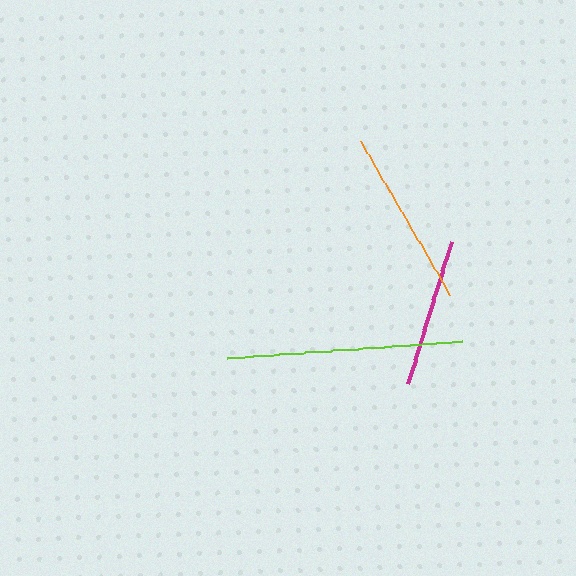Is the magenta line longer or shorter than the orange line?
The orange line is longer than the magenta line.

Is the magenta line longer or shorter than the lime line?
The lime line is longer than the magenta line.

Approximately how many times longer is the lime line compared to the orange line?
The lime line is approximately 1.3 times the length of the orange line.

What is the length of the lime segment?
The lime segment is approximately 235 pixels long.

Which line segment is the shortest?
The magenta line is the shortest at approximately 147 pixels.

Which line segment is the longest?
The lime line is the longest at approximately 235 pixels.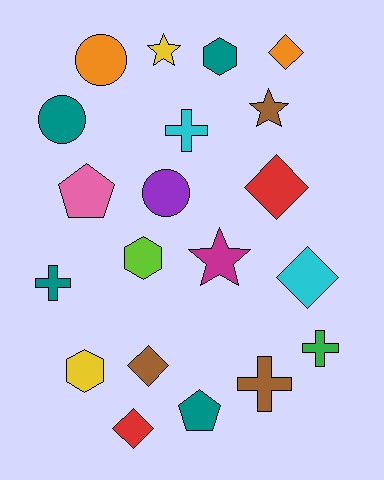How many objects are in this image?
There are 20 objects.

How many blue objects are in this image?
There are no blue objects.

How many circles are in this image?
There are 3 circles.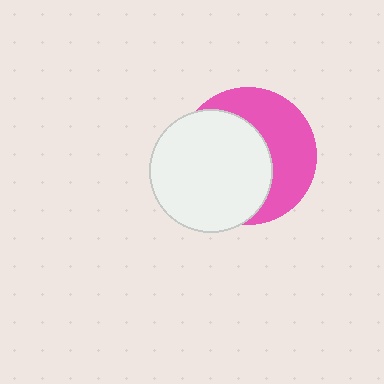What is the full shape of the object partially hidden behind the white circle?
The partially hidden object is a pink circle.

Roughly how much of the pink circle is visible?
A small part of it is visible (roughly 45%).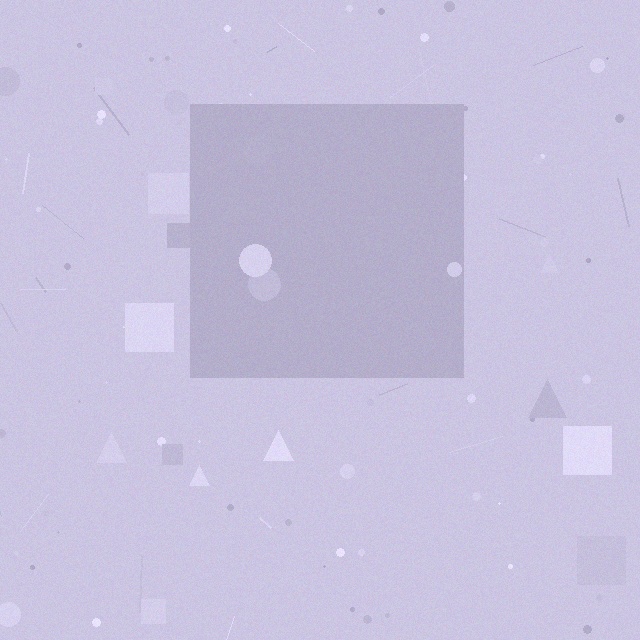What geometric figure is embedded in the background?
A square is embedded in the background.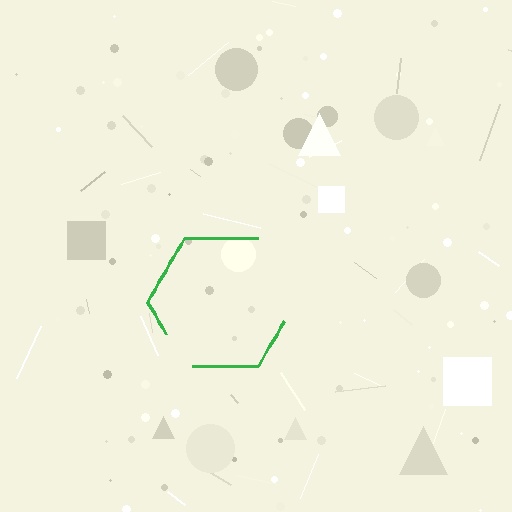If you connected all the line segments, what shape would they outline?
They would outline a hexagon.